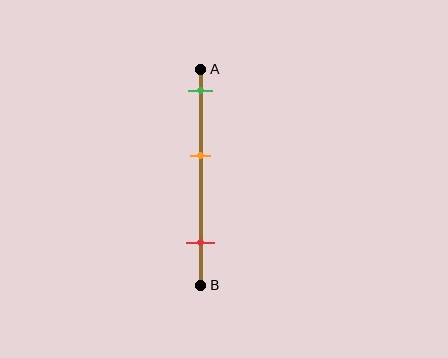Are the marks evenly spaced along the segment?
Yes, the marks are approximately evenly spaced.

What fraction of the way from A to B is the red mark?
The red mark is approximately 80% (0.8) of the way from A to B.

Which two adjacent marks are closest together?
The green and orange marks are the closest adjacent pair.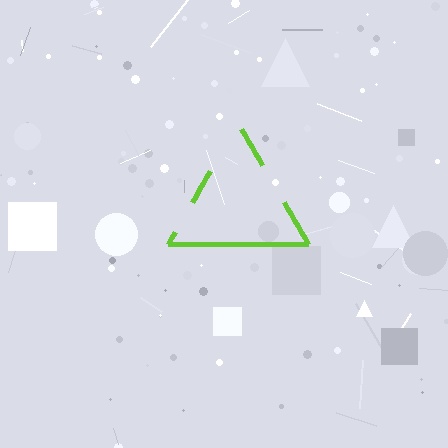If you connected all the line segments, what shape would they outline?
They would outline a triangle.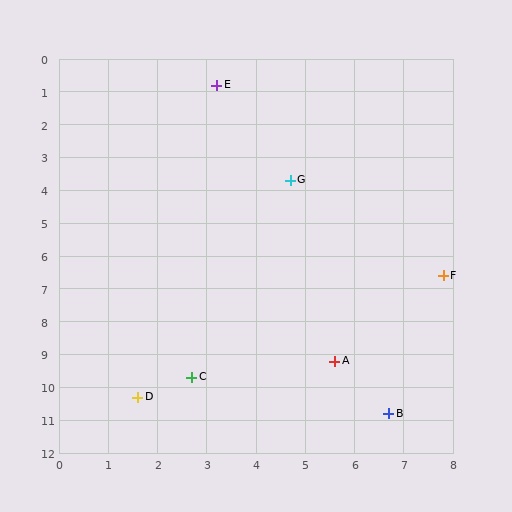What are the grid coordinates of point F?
Point F is at approximately (7.8, 6.6).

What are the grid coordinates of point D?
Point D is at approximately (1.6, 10.3).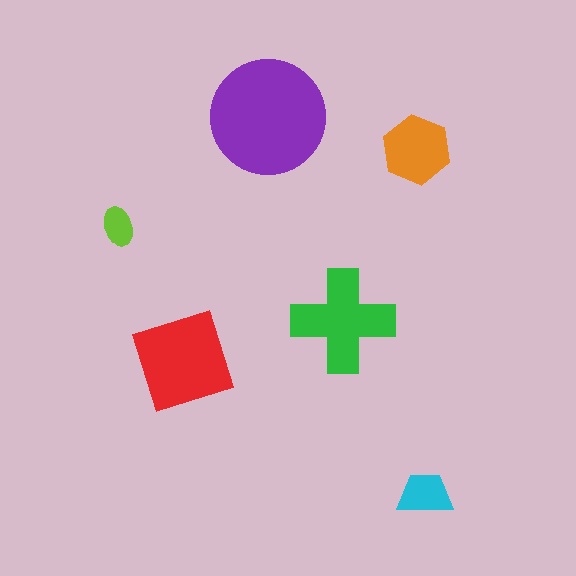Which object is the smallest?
The lime ellipse.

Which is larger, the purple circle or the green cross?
The purple circle.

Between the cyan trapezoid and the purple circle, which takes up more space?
The purple circle.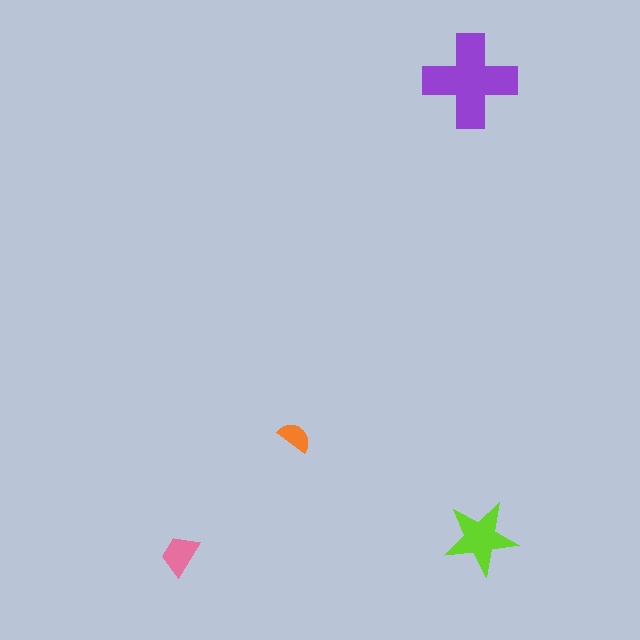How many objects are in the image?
There are 4 objects in the image.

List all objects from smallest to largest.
The orange semicircle, the pink trapezoid, the lime star, the purple cross.